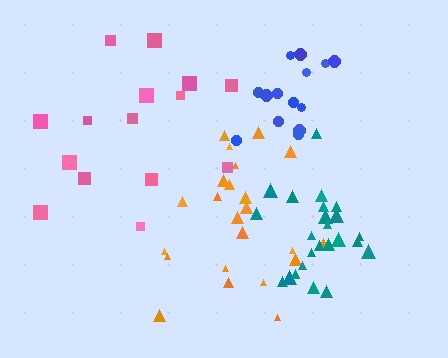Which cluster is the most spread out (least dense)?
Pink.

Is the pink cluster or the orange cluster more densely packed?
Orange.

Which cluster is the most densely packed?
Blue.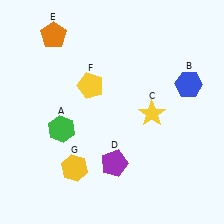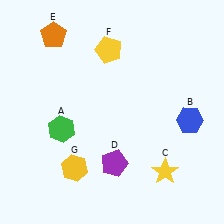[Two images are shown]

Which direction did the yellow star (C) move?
The yellow star (C) moved down.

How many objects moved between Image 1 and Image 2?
3 objects moved between the two images.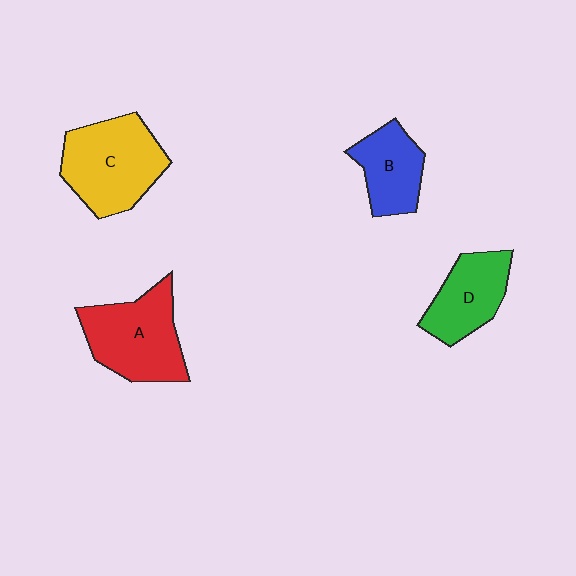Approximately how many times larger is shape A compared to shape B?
Approximately 1.5 times.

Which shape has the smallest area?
Shape B (blue).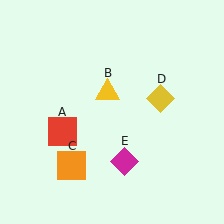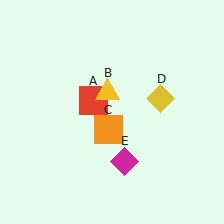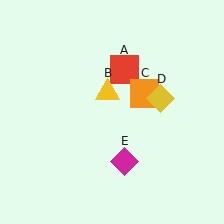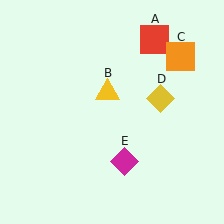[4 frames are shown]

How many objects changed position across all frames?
2 objects changed position: red square (object A), orange square (object C).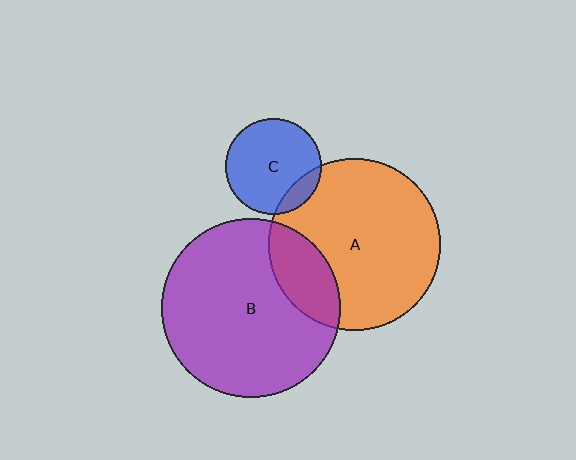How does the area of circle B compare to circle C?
Approximately 3.5 times.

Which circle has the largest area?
Circle B (purple).